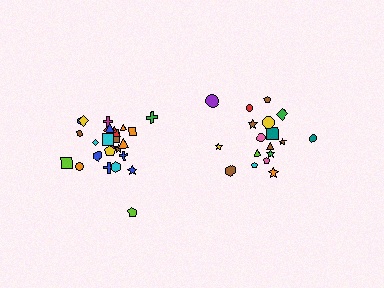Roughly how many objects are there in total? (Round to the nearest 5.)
Roughly 45 objects in total.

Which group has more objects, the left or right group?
The left group.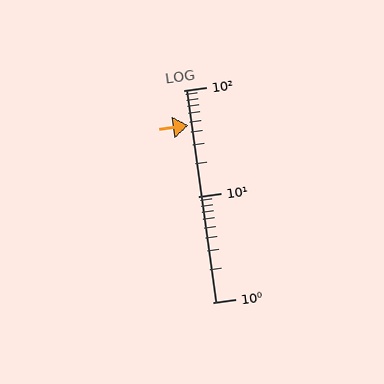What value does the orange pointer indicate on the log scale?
The pointer indicates approximately 47.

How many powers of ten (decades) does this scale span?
The scale spans 2 decades, from 1 to 100.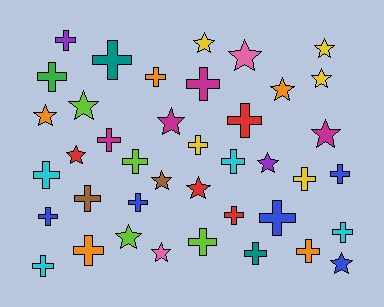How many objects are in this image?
There are 40 objects.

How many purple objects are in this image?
There are 2 purple objects.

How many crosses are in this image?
There are 24 crosses.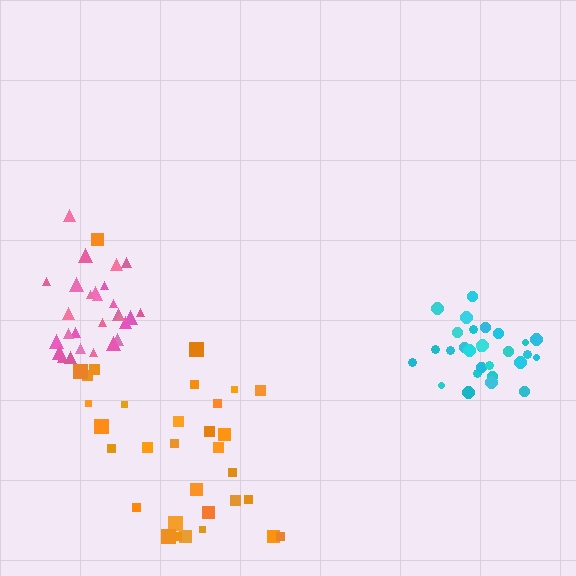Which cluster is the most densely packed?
Pink.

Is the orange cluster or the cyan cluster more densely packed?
Cyan.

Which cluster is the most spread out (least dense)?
Orange.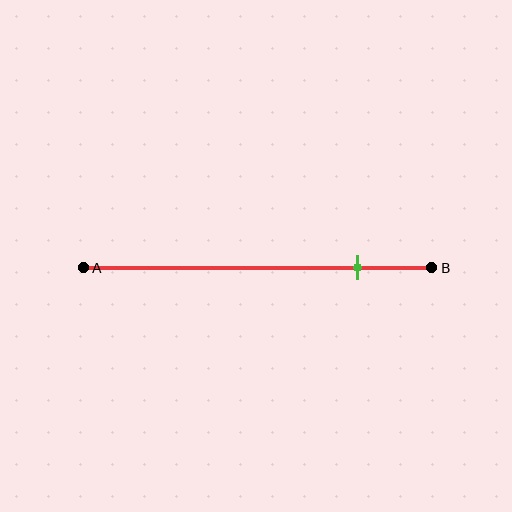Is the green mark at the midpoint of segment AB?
No, the mark is at about 80% from A, not at the 50% midpoint.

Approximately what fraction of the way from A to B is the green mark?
The green mark is approximately 80% of the way from A to B.